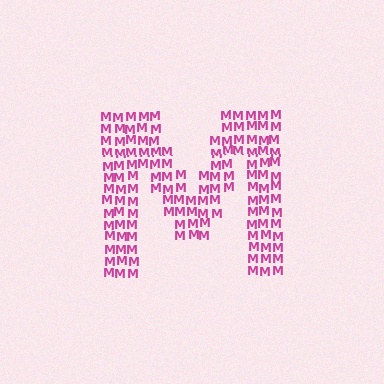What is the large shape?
The large shape is the letter M.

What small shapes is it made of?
It is made of small letter M's.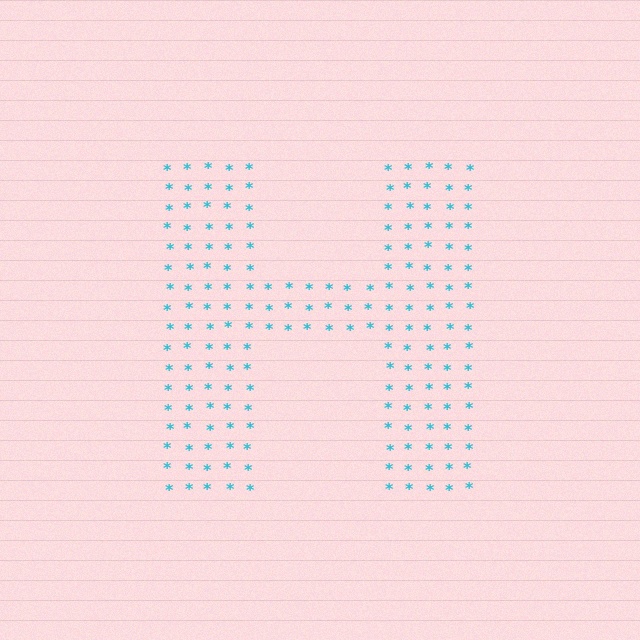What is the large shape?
The large shape is the letter H.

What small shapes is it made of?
It is made of small asterisks.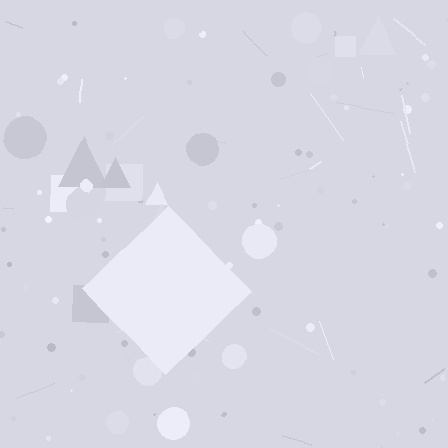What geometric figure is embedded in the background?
A diamond is embedded in the background.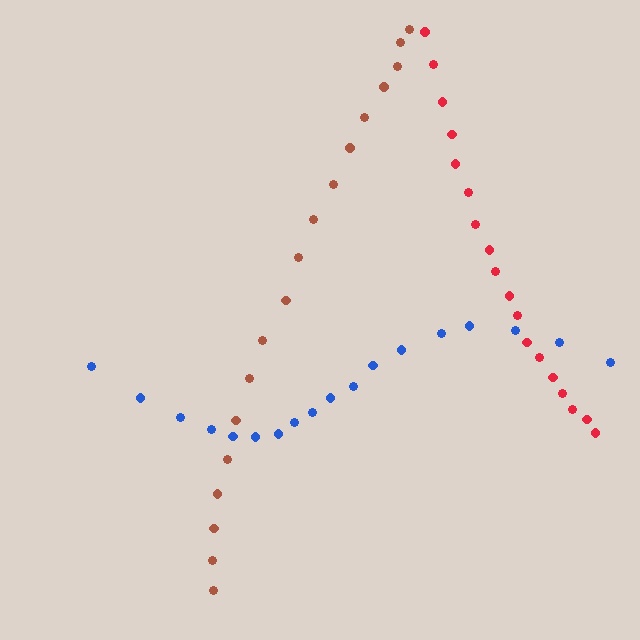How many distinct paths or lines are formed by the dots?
There are 3 distinct paths.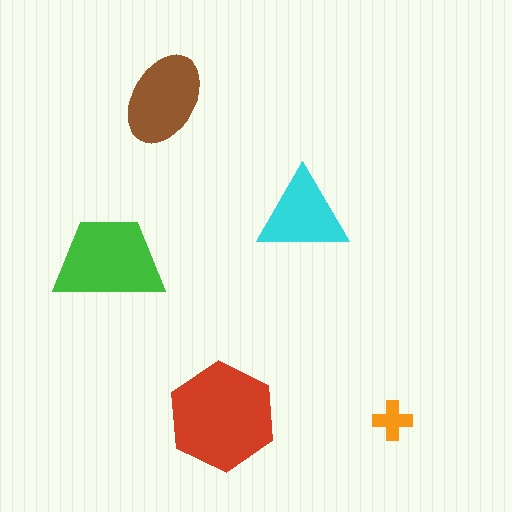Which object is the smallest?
The orange cross.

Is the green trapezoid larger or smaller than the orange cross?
Larger.